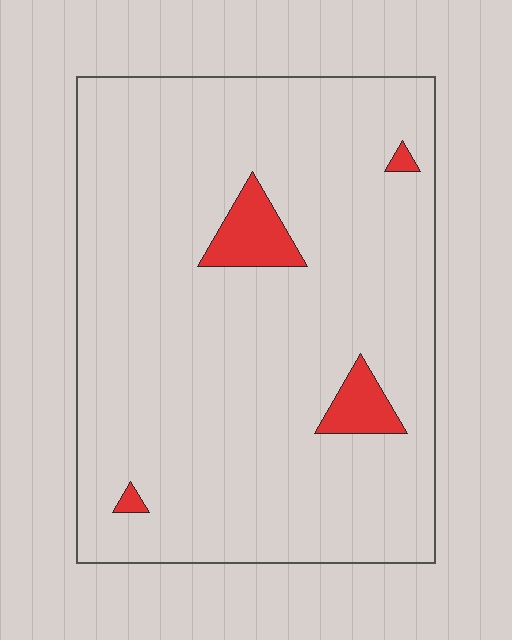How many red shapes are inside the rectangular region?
4.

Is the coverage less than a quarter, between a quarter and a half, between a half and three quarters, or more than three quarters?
Less than a quarter.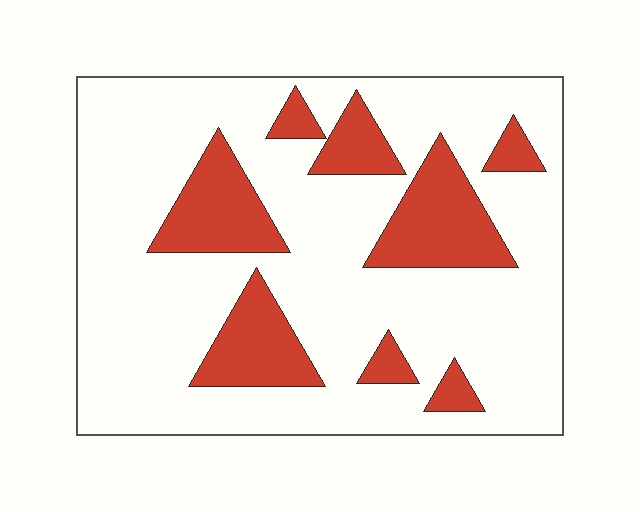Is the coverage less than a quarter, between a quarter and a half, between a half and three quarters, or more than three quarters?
Less than a quarter.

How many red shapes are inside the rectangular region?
8.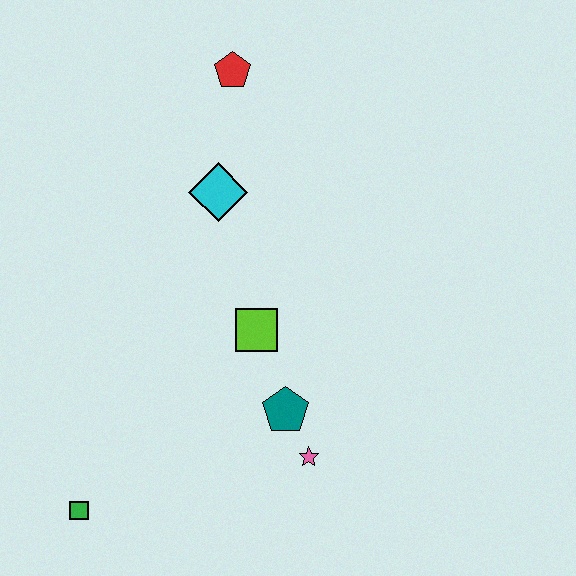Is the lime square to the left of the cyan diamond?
No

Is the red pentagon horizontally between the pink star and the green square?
Yes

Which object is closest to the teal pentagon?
The pink star is closest to the teal pentagon.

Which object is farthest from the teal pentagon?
The red pentagon is farthest from the teal pentagon.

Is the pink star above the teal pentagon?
No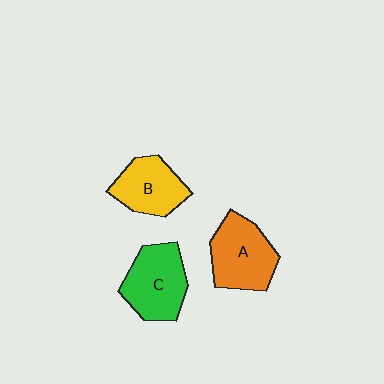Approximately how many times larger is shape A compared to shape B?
Approximately 1.2 times.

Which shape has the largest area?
Shape A (orange).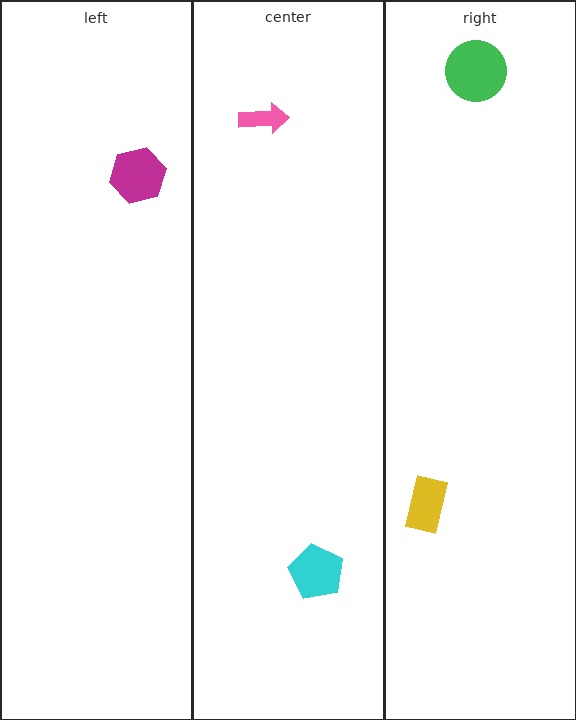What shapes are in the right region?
The yellow rectangle, the green circle.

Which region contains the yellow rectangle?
The right region.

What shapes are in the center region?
The cyan pentagon, the pink arrow.